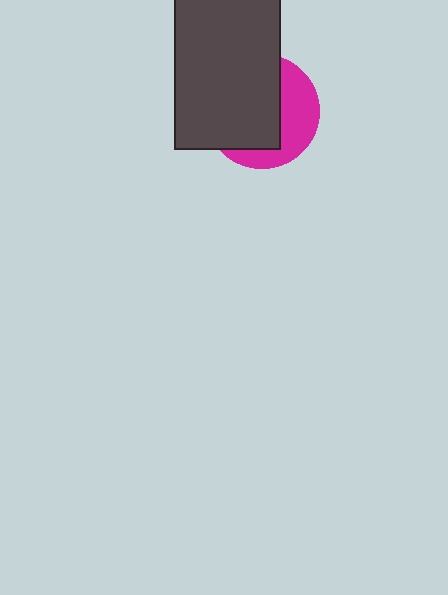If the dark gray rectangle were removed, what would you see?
You would see the complete magenta circle.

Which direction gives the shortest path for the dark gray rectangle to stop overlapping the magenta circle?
Moving left gives the shortest separation.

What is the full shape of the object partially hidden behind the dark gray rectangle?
The partially hidden object is a magenta circle.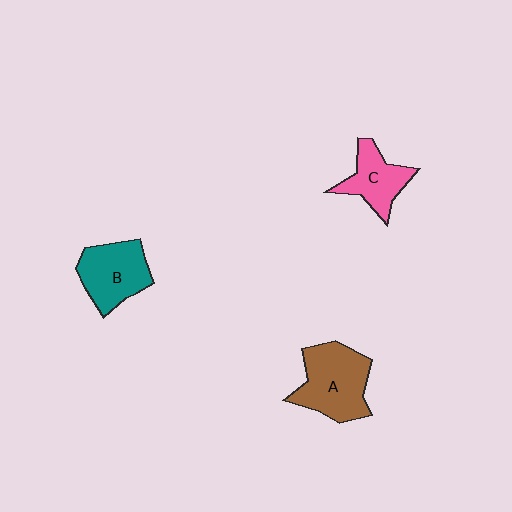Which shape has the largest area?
Shape A (brown).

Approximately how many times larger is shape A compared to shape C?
Approximately 1.5 times.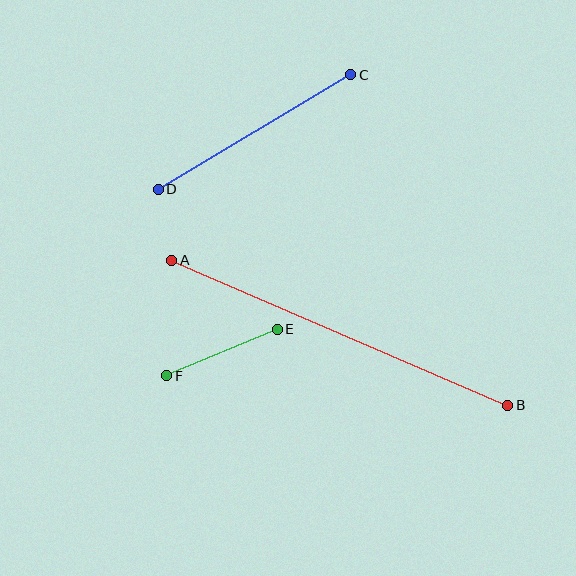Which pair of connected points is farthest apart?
Points A and B are farthest apart.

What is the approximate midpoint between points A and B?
The midpoint is at approximately (340, 333) pixels.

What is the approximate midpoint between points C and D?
The midpoint is at approximately (254, 132) pixels.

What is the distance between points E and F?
The distance is approximately 120 pixels.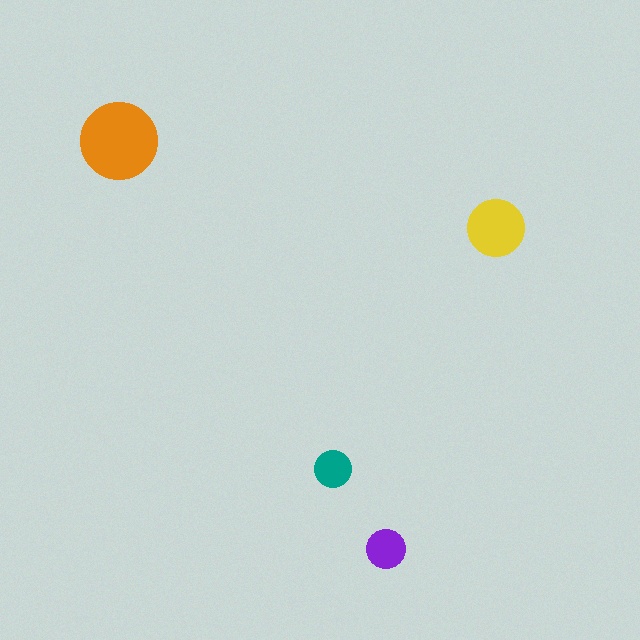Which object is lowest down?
The purple circle is bottommost.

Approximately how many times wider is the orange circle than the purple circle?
About 2 times wider.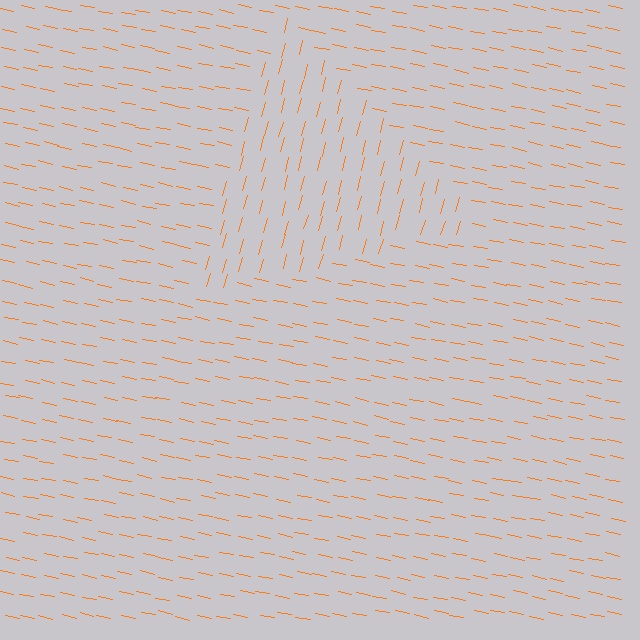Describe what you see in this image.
The image is filled with small orange line segments. A triangle region in the image has lines oriented differently from the surrounding lines, creating a visible texture boundary.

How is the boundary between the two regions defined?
The boundary is defined purely by a change in line orientation (approximately 86 degrees difference). All lines are the same color and thickness.